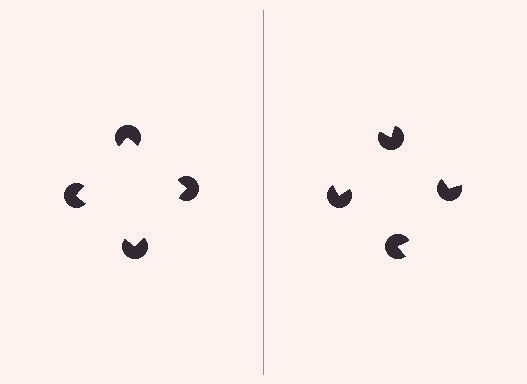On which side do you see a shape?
An illusory square appears on the left side. On the right side the wedge cuts are rotated, so no coherent shape forms.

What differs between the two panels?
The pac-man discs are positioned identically on both sides; only the wedge orientations differ. On the left they align to a square; on the right they are misaligned.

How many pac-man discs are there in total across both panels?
8 — 4 on each side.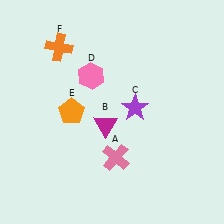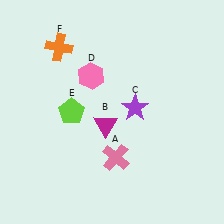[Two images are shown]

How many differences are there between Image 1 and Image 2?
There is 1 difference between the two images.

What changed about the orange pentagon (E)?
In Image 1, E is orange. In Image 2, it changed to lime.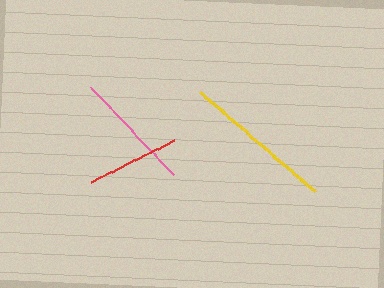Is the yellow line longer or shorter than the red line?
The yellow line is longer than the red line.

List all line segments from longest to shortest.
From longest to shortest: yellow, pink, red.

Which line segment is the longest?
The yellow line is the longest at approximately 152 pixels.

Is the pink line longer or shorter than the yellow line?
The yellow line is longer than the pink line.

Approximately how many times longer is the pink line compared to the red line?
The pink line is approximately 1.3 times the length of the red line.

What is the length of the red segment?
The red segment is approximately 93 pixels long.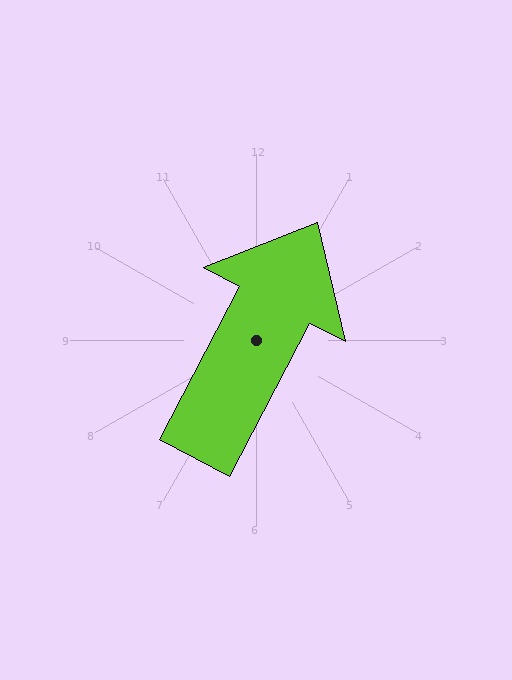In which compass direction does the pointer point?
Northeast.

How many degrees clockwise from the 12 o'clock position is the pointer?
Approximately 28 degrees.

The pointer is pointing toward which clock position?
Roughly 1 o'clock.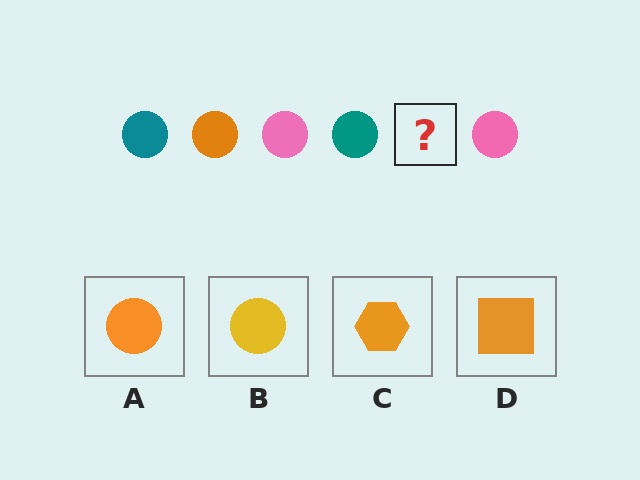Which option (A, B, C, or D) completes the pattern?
A.